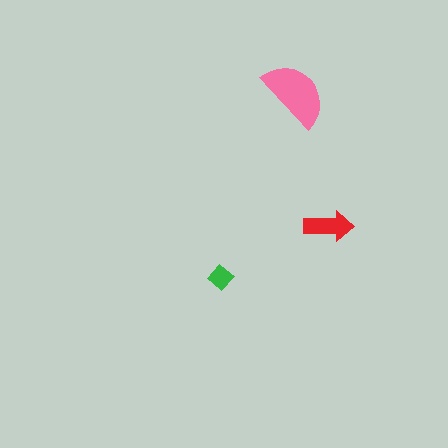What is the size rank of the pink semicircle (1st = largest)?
1st.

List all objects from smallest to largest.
The green diamond, the red arrow, the pink semicircle.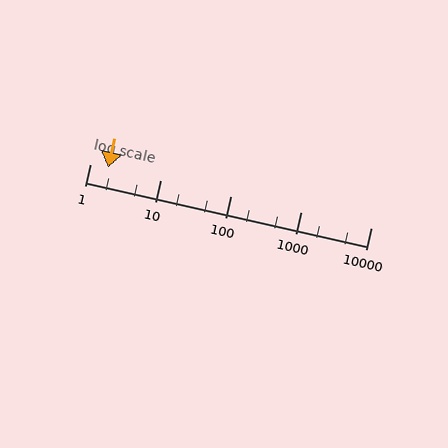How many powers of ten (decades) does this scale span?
The scale spans 4 decades, from 1 to 10000.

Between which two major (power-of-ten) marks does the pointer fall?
The pointer is between 1 and 10.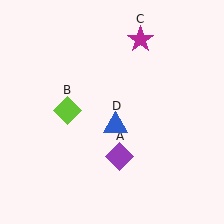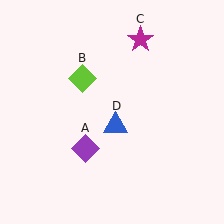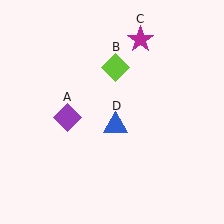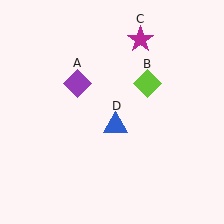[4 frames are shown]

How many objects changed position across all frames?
2 objects changed position: purple diamond (object A), lime diamond (object B).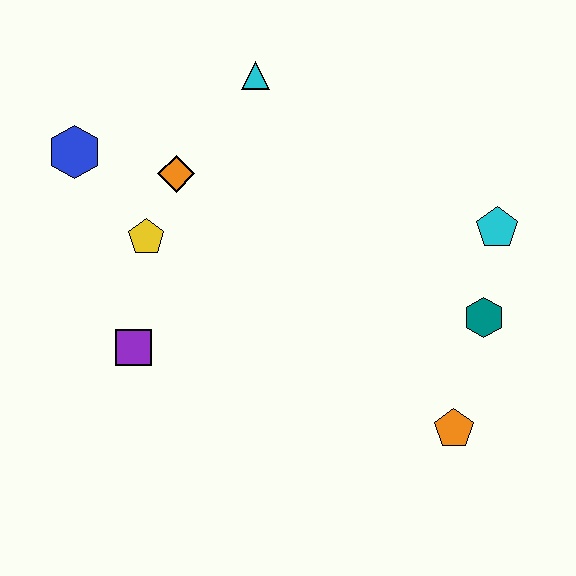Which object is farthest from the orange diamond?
The orange pentagon is farthest from the orange diamond.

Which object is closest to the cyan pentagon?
The teal hexagon is closest to the cyan pentagon.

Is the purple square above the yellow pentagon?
No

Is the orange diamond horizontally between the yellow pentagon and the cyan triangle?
Yes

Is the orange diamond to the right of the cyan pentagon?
No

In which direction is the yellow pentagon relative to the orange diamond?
The yellow pentagon is below the orange diamond.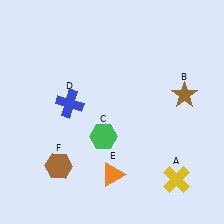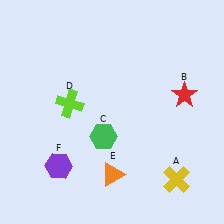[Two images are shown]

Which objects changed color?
B changed from brown to red. D changed from blue to lime. F changed from brown to purple.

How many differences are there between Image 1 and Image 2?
There are 3 differences between the two images.